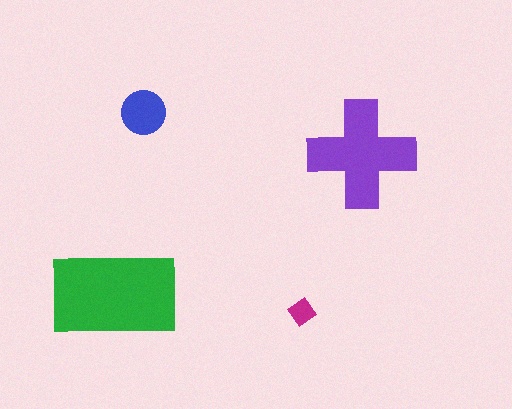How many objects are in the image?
There are 4 objects in the image.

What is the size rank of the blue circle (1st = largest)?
3rd.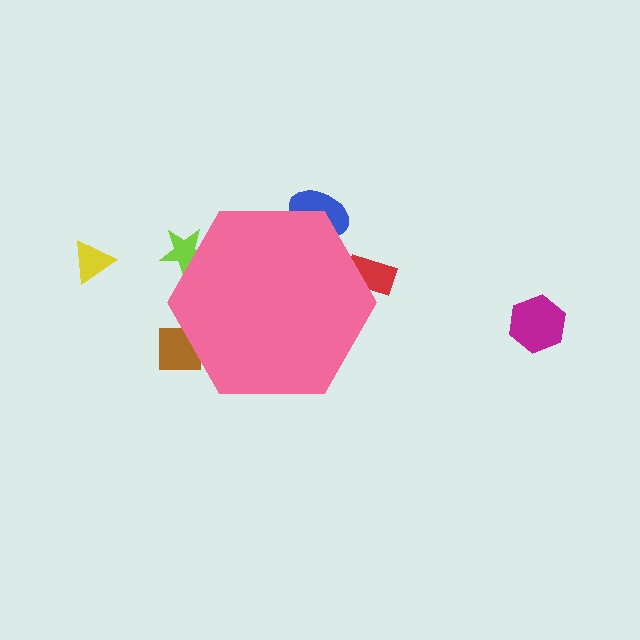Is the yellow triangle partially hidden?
No, the yellow triangle is fully visible.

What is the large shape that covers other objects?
A pink hexagon.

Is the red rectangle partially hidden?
Yes, the red rectangle is partially hidden behind the pink hexagon.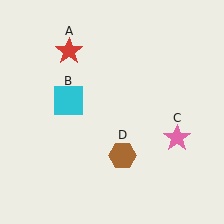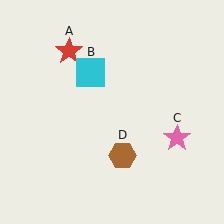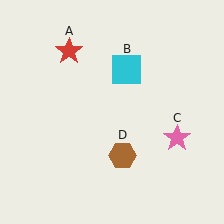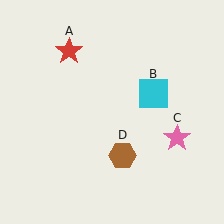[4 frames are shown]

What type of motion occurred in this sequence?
The cyan square (object B) rotated clockwise around the center of the scene.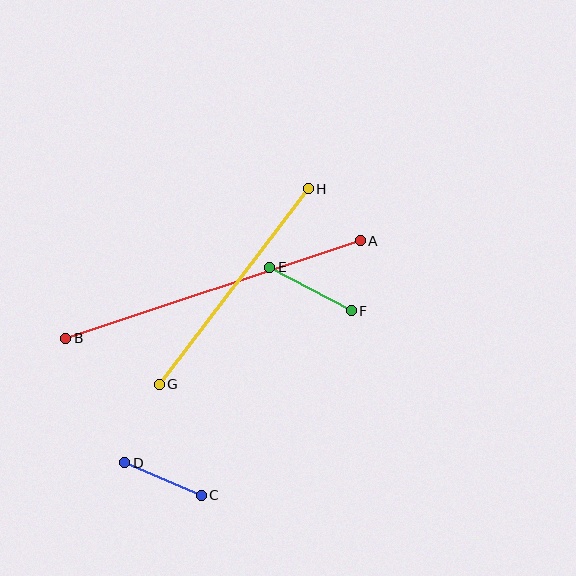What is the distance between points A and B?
The distance is approximately 310 pixels.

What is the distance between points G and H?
The distance is approximately 246 pixels.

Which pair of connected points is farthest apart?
Points A and B are farthest apart.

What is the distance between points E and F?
The distance is approximately 93 pixels.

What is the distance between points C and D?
The distance is approximately 83 pixels.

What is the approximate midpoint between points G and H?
The midpoint is at approximately (234, 287) pixels.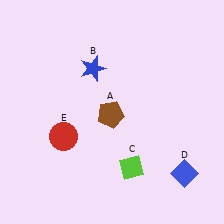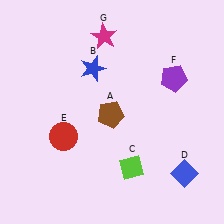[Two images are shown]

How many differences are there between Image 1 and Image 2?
There are 2 differences between the two images.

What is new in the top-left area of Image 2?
A magenta star (G) was added in the top-left area of Image 2.